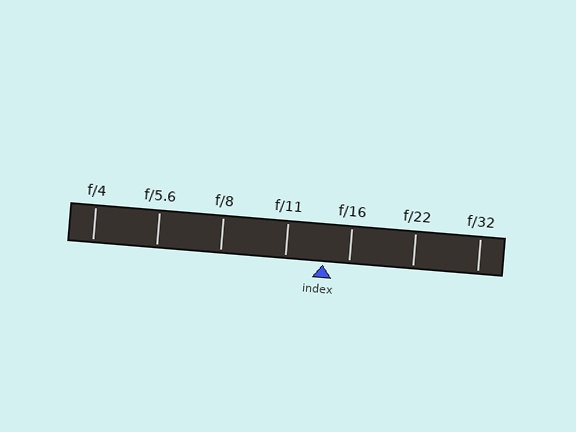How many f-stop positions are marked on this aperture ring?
There are 7 f-stop positions marked.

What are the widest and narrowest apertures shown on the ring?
The widest aperture shown is f/4 and the narrowest is f/32.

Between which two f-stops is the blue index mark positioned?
The index mark is between f/11 and f/16.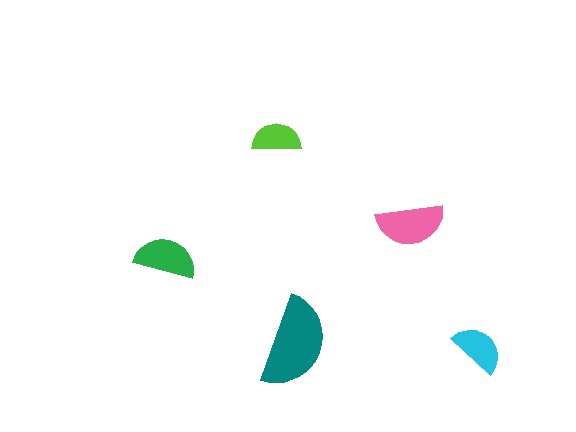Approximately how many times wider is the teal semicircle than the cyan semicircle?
About 1.5 times wider.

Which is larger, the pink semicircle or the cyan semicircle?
The pink one.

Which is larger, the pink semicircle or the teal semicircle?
The teal one.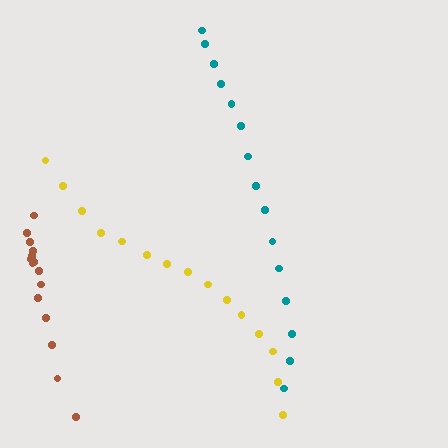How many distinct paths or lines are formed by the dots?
There are 3 distinct paths.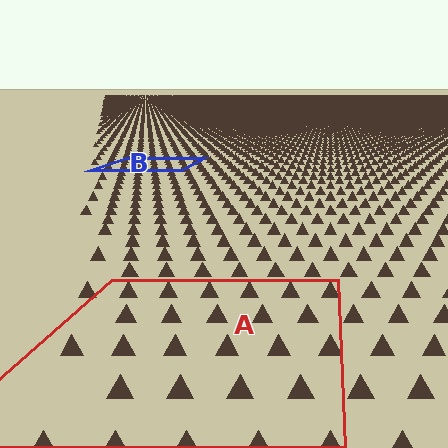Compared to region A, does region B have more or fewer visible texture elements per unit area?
Region B has more texture elements per unit area — they are packed more densely because it is farther away.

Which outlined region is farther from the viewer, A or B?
Region B is farther from the viewer — the texture elements inside it appear smaller and more densely packed.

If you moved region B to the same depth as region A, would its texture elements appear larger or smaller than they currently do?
They would appear larger. At a closer depth, the same texture elements are projected at a bigger on-screen size.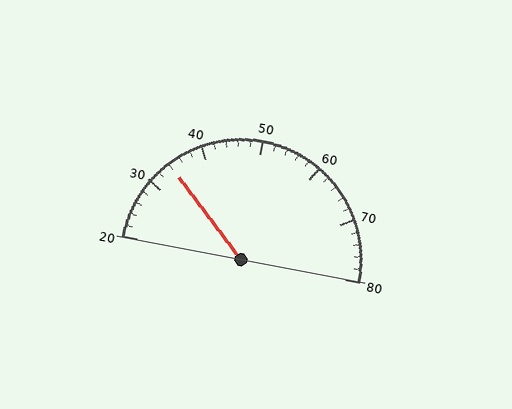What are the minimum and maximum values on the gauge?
The gauge ranges from 20 to 80.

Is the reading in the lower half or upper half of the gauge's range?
The reading is in the lower half of the range (20 to 80).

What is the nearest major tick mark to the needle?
The nearest major tick mark is 30.